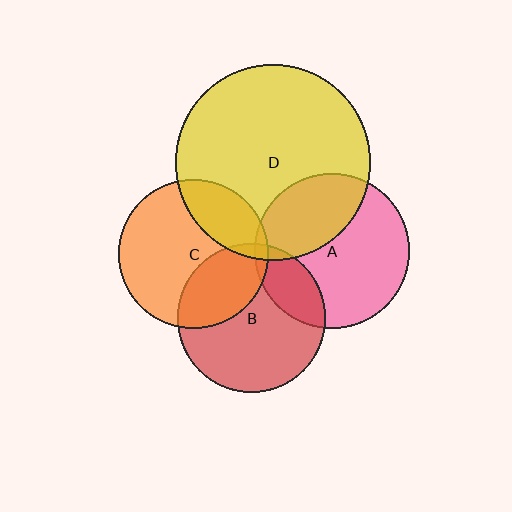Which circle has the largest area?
Circle D (yellow).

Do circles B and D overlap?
Yes.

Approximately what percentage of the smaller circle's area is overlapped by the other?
Approximately 5%.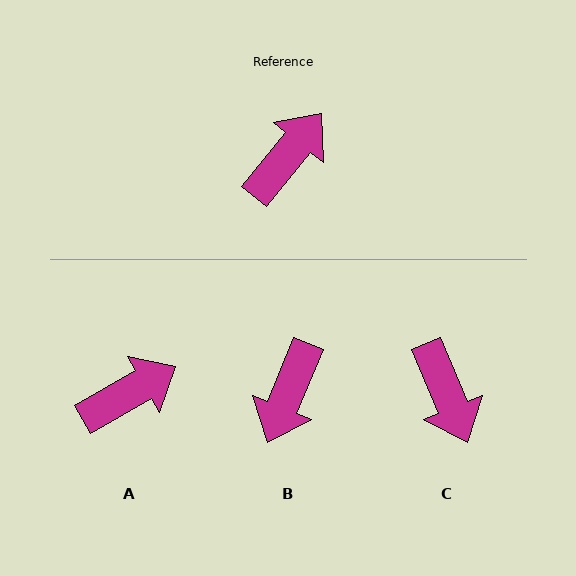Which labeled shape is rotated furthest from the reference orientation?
B, about 163 degrees away.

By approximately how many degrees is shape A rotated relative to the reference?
Approximately 22 degrees clockwise.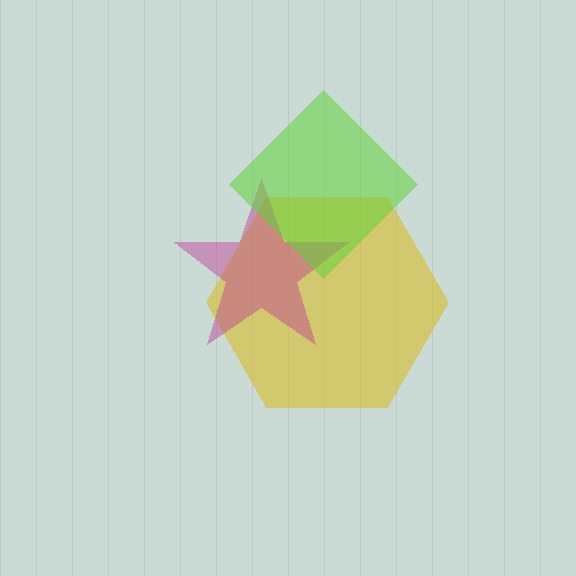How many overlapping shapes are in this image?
There are 3 overlapping shapes in the image.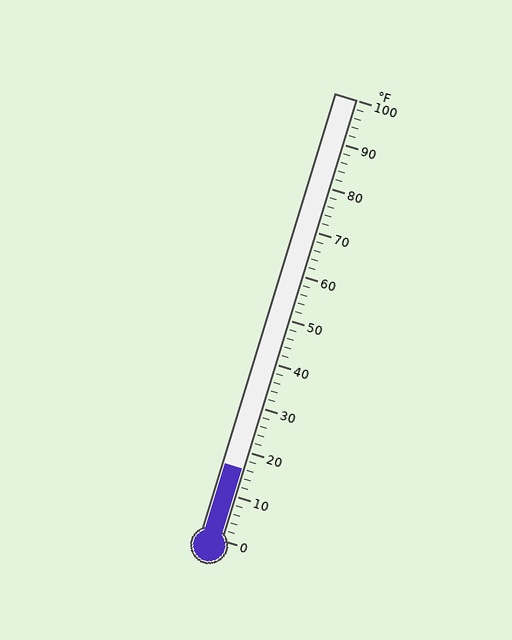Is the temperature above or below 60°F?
The temperature is below 60°F.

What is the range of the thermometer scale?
The thermometer scale ranges from 0°F to 100°F.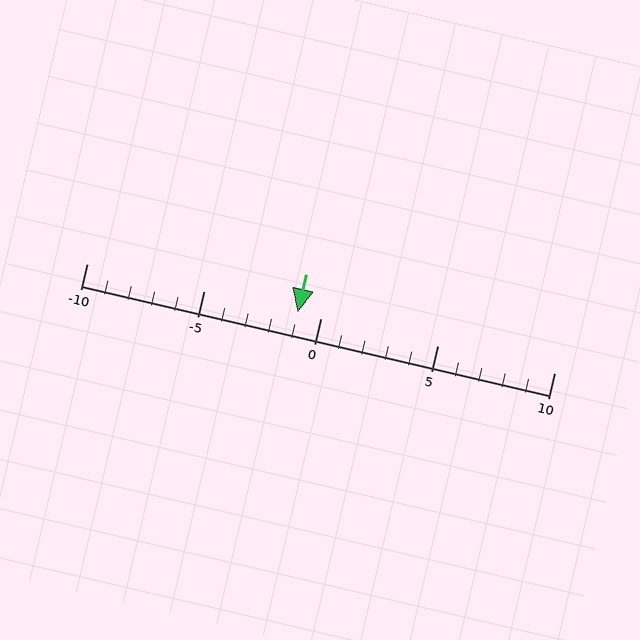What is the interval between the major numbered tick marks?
The major tick marks are spaced 5 units apart.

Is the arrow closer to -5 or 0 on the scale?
The arrow is closer to 0.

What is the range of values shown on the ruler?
The ruler shows values from -10 to 10.